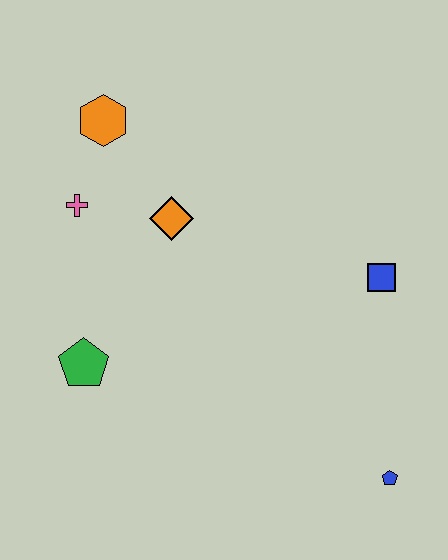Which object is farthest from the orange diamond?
The blue pentagon is farthest from the orange diamond.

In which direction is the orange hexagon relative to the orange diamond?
The orange hexagon is above the orange diamond.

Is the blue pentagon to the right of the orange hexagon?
Yes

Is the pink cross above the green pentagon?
Yes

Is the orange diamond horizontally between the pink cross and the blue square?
Yes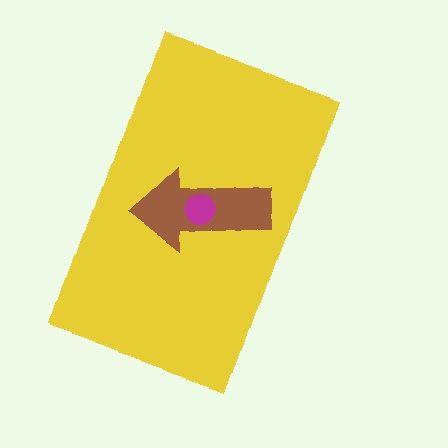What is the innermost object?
The magenta circle.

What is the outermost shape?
The yellow rectangle.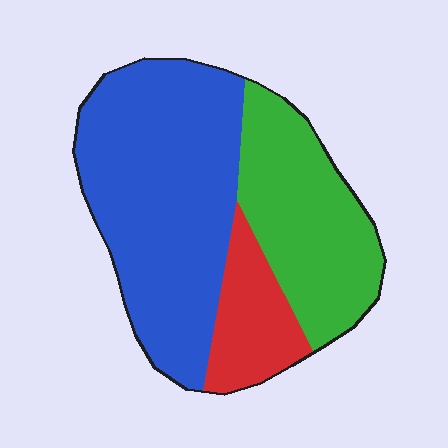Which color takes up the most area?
Blue, at roughly 55%.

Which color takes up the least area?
Red, at roughly 15%.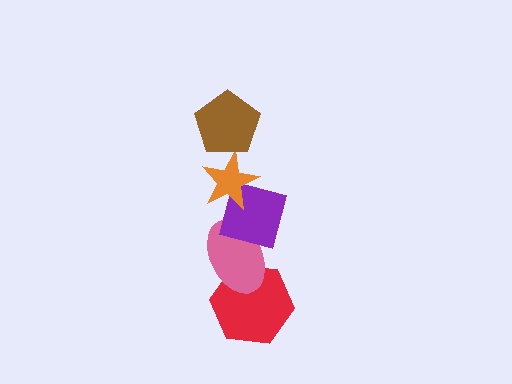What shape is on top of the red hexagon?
The pink ellipse is on top of the red hexagon.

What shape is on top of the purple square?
The orange star is on top of the purple square.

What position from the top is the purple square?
The purple square is 3rd from the top.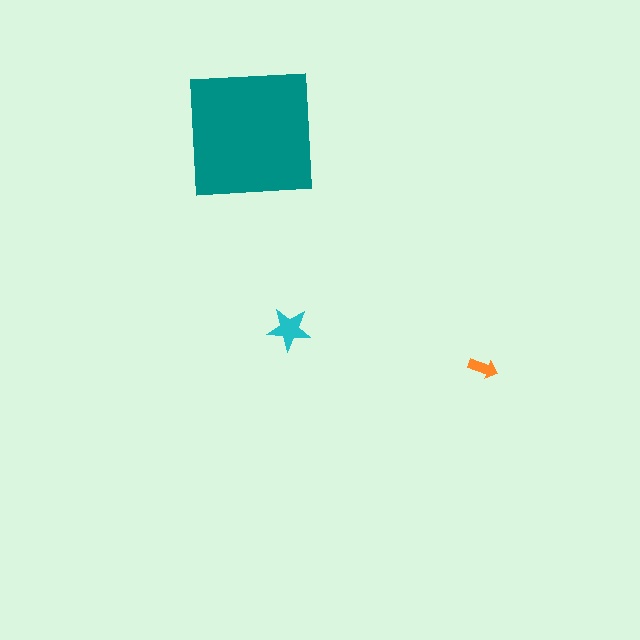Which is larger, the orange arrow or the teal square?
The teal square.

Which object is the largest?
The teal square.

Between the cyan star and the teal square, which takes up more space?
The teal square.